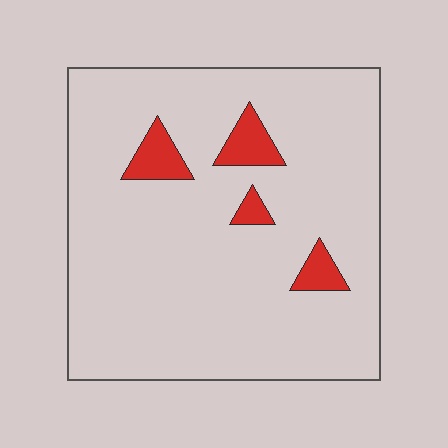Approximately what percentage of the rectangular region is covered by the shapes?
Approximately 10%.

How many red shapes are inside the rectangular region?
4.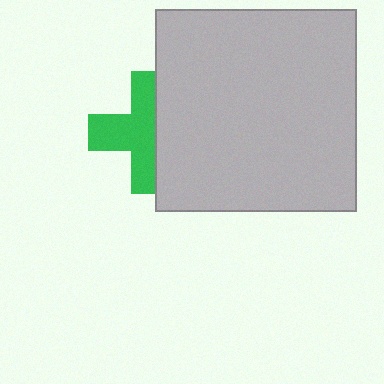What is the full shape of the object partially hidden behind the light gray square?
The partially hidden object is a green cross.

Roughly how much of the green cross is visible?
About half of it is visible (roughly 58%).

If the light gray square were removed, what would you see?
You would see the complete green cross.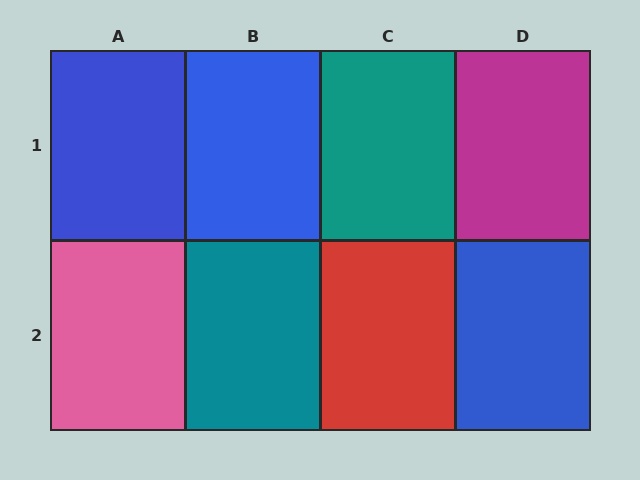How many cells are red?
1 cell is red.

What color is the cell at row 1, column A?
Blue.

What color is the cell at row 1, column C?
Teal.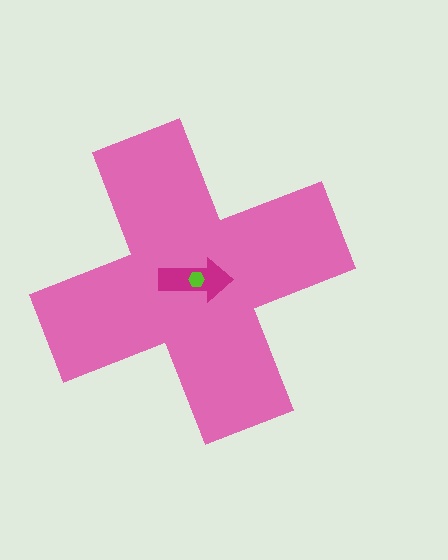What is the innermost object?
The lime hexagon.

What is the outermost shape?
The pink cross.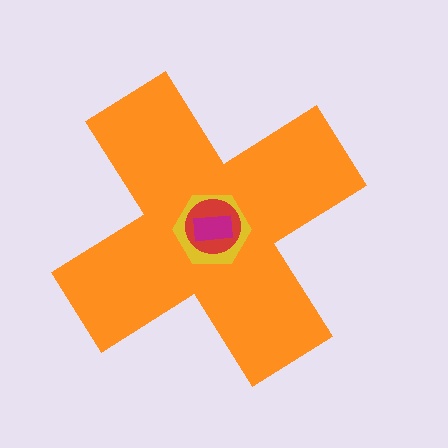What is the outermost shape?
The orange cross.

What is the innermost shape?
The magenta rectangle.